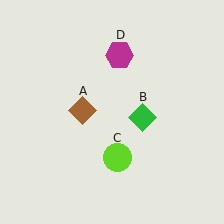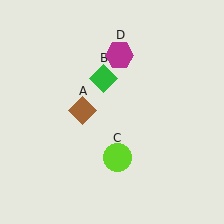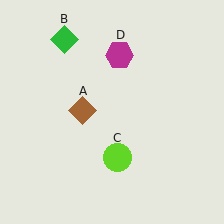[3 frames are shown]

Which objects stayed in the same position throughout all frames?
Brown diamond (object A) and lime circle (object C) and magenta hexagon (object D) remained stationary.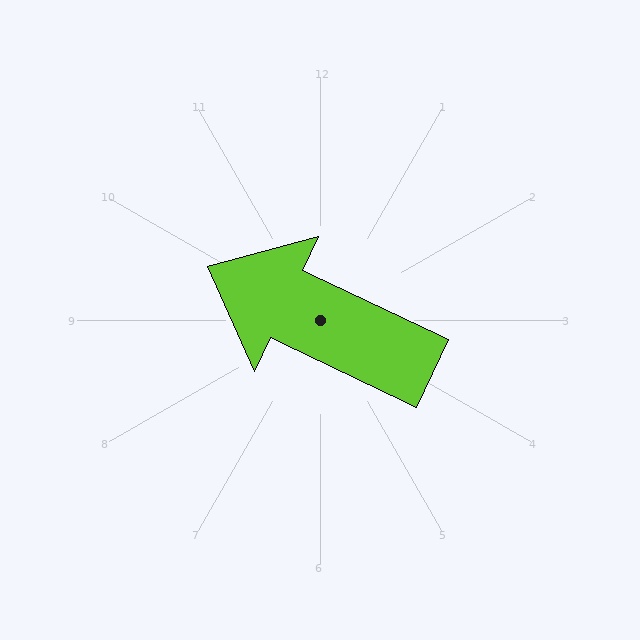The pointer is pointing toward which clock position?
Roughly 10 o'clock.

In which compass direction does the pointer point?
Northwest.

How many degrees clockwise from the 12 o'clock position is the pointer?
Approximately 295 degrees.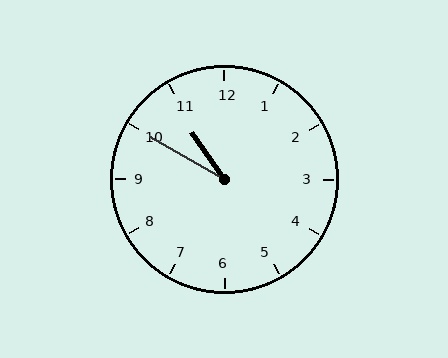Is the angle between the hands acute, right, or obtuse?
It is acute.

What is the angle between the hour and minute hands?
Approximately 25 degrees.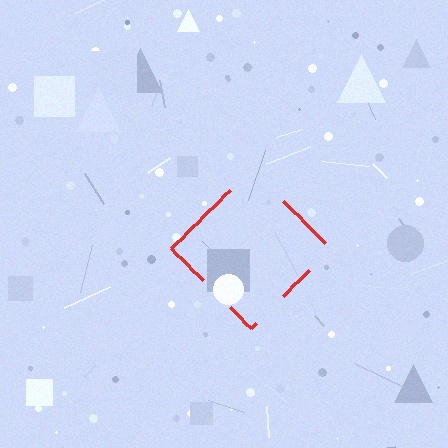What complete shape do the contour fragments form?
The contour fragments form a diamond.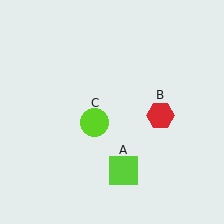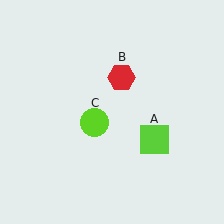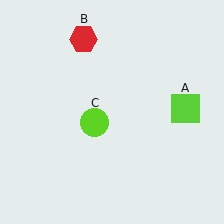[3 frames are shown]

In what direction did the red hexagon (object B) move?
The red hexagon (object B) moved up and to the left.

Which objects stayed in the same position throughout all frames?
Lime circle (object C) remained stationary.